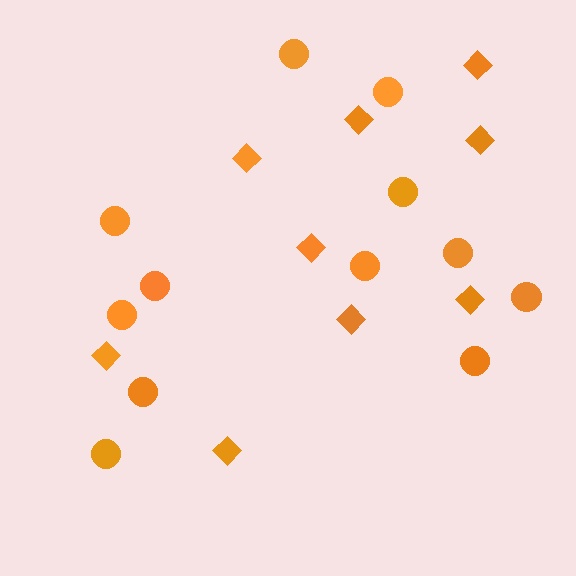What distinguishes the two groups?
There are 2 groups: one group of diamonds (9) and one group of circles (12).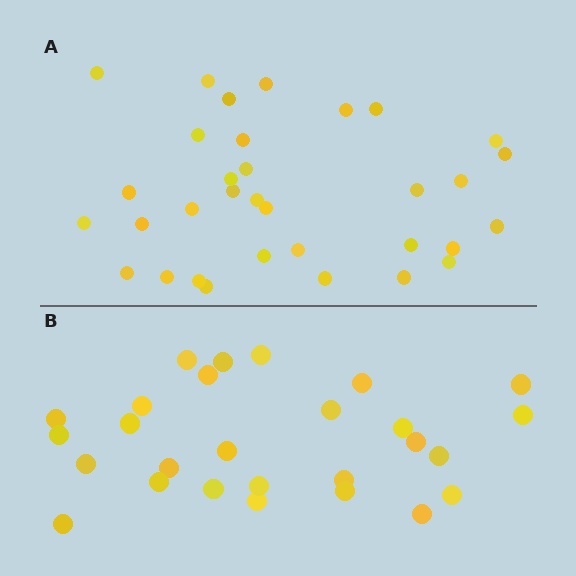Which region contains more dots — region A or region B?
Region A (the top region) has more dots.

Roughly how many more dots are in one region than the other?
Region A has about 6 more dots than region B.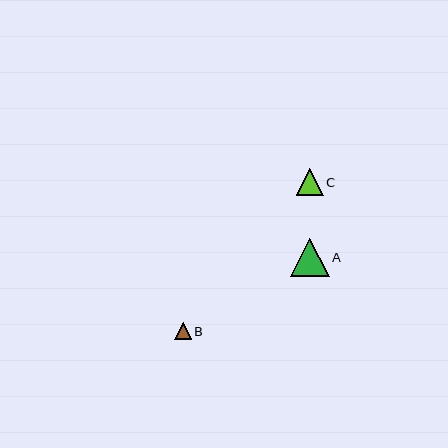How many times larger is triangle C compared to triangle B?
Triangle C is approximately 1.6 times the size of triangle B.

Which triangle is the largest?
Triangle A is the largest with a size of approximately 39 pixels.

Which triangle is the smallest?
Triangle B is the smallest with a size of approximately 17 pixels.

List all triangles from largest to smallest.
From largest to smallest: A, C, B.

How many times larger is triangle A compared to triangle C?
Triangle A is approximately 1.4 times the size of triangle C.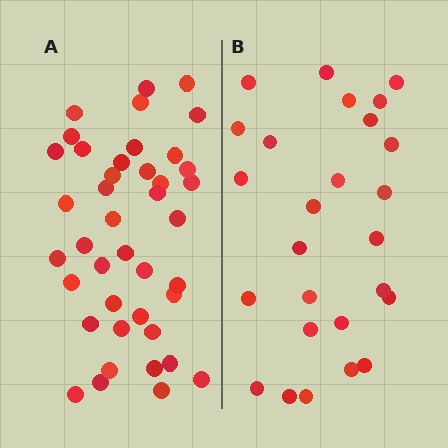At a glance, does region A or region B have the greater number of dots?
Region A (the left region) has more dots.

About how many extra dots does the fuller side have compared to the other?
Region A has approximately 15 more dots than region B.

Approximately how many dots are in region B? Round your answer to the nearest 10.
About 30 dots. (The exact count is 26, which rounds to 30.)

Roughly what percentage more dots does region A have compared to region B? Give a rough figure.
About 60% more.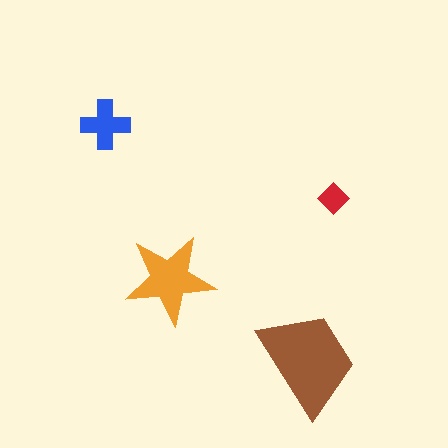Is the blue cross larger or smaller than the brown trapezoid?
Smaller.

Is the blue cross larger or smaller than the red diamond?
Larger.